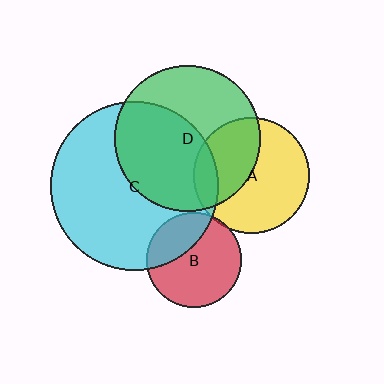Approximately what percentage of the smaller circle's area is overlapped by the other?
Approximately 40%.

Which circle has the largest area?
Circle C (cyan).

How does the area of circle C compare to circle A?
Approximately 2.1 times.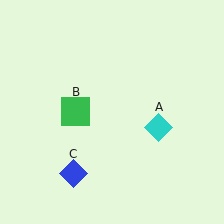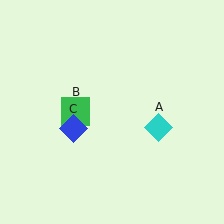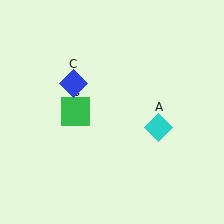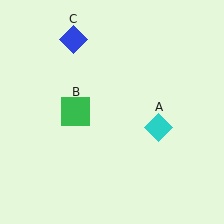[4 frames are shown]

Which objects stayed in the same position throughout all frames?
Cyan diamond (object A) and green square (object B) remained stationary.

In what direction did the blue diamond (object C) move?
The blue diamond (object C) moved up.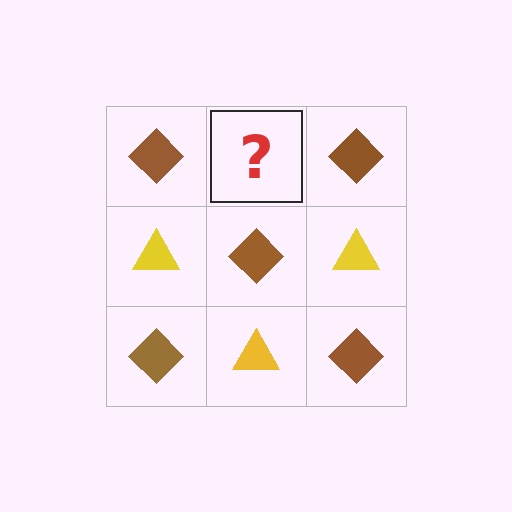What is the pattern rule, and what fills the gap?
The rule is that it alternates brown diamond and yellow triangle in a checkerboard pattern. The gap should be filled with a yellow triangle.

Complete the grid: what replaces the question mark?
The question mark should be replaced with a yellow triangle.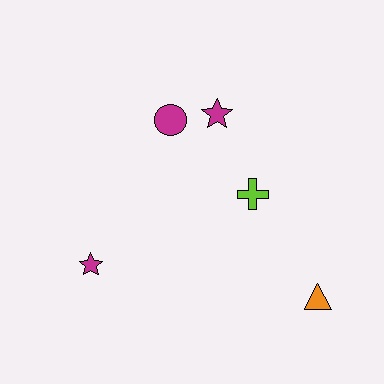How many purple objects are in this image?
There are no purple objects.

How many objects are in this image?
There are 5 objects.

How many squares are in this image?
There are no squares.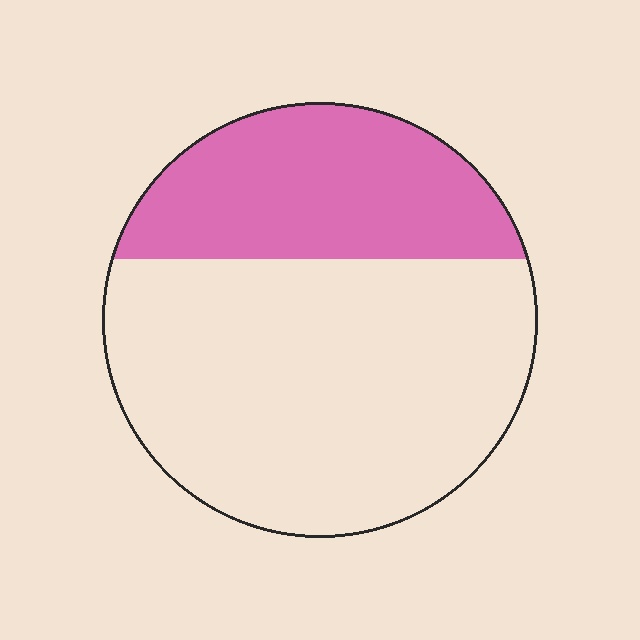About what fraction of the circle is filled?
About one third (1/3).